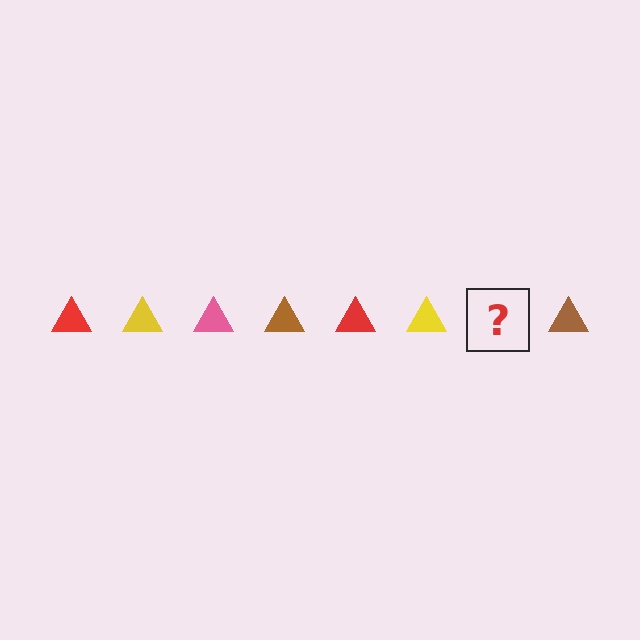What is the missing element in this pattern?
The missing element is a pink triangle.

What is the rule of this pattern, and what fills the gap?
The rule is that the pattern cycles through red, yellow, pink, brown triangles. The gap should be filled with a pink triangle.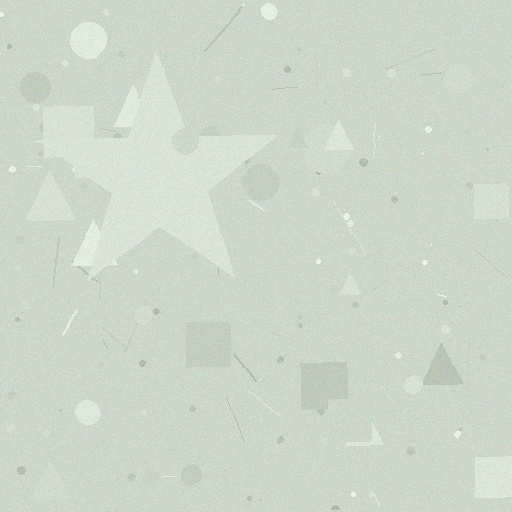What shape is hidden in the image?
A star is hidden in the image.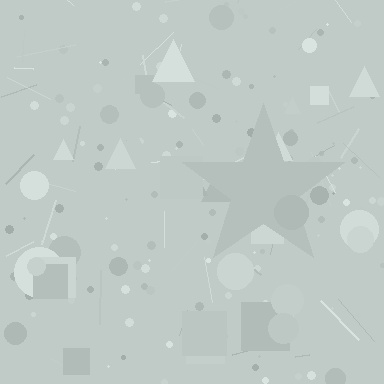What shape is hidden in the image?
A star is hidden in the image.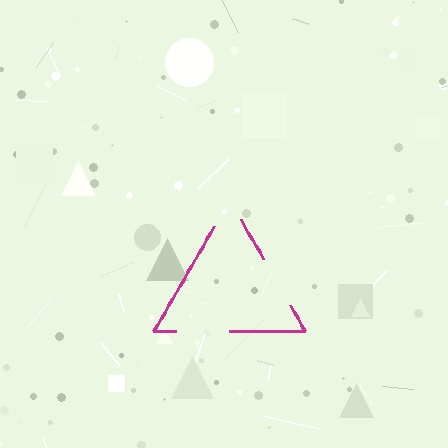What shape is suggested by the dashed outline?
The dashed outline suggests a triangle.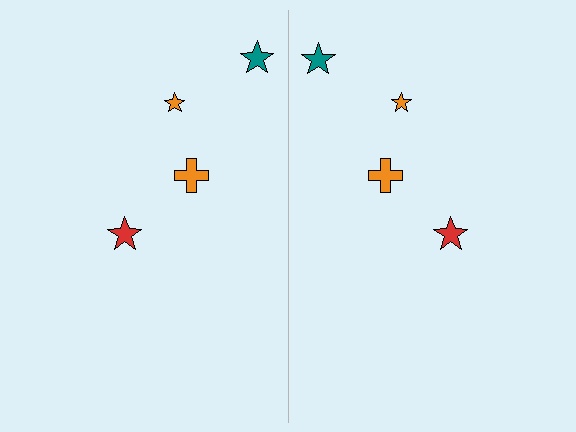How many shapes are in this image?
There are 8 shapes in this image.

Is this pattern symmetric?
Yes, this pattern has bilateral (reflection) symmetry.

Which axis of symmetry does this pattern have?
The pattern has a vertical axis of symmetry running through the center of the image.